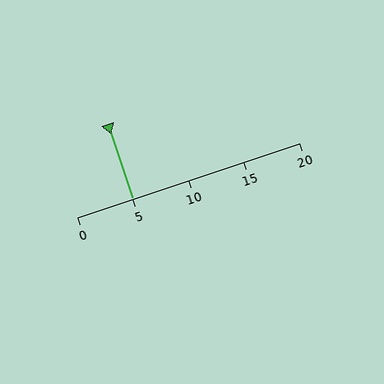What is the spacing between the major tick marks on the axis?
The major ticks are spaced 5 apart.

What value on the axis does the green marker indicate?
The marker indicates approximately 5.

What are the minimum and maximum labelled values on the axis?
The axis runs from 0 to 20.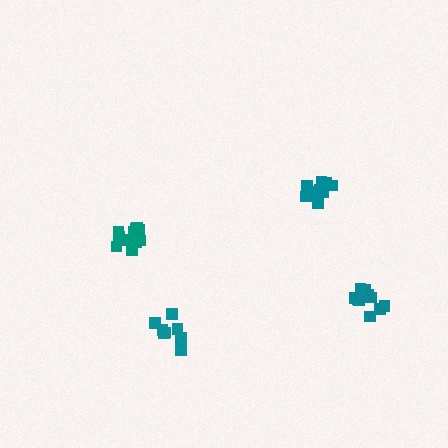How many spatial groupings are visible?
There are 4 spatial groupings.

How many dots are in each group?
Group 1: 12 dots, Group 2: 8 dots, Group 3: 12 dots, Group 4: 10 dots (42 total).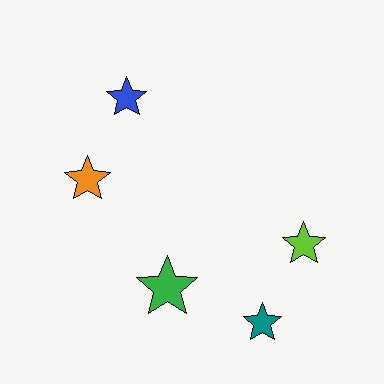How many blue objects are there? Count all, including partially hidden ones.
There is 1 blue object.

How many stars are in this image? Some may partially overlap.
There are 5 stars.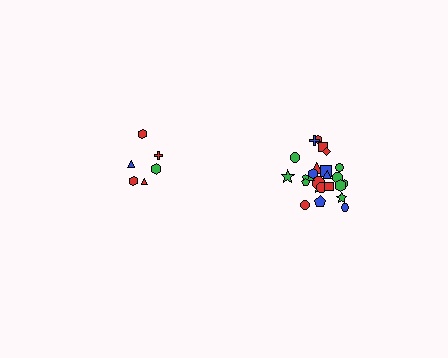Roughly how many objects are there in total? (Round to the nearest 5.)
Roughly 30 objects in total.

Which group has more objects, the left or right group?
The right group.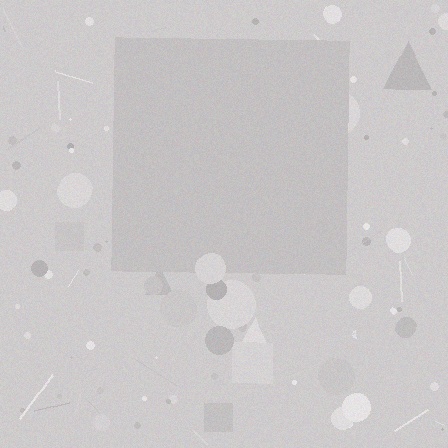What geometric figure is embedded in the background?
A square is embedded in the background.